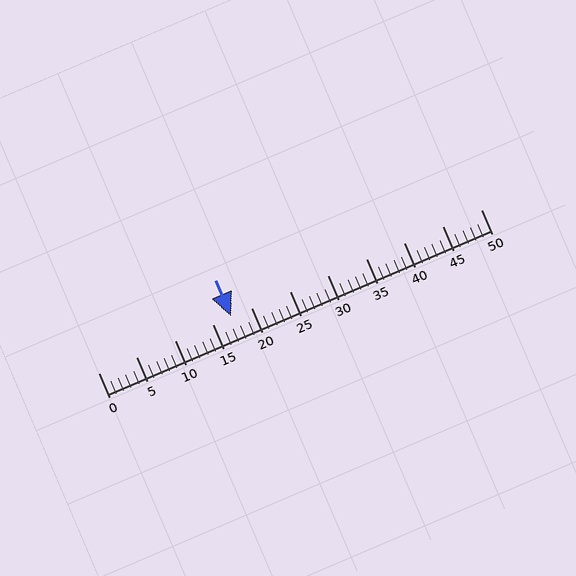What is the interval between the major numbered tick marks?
The major tick marks are spaced 5 units apart.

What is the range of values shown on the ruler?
The ruler shows values from 0 to 50.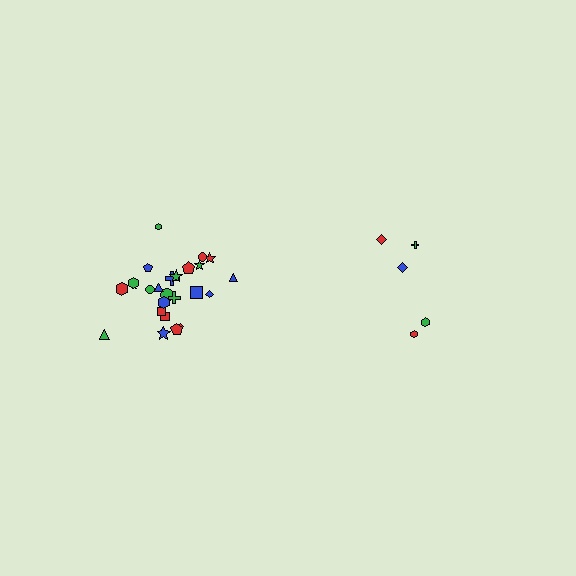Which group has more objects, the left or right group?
The left group.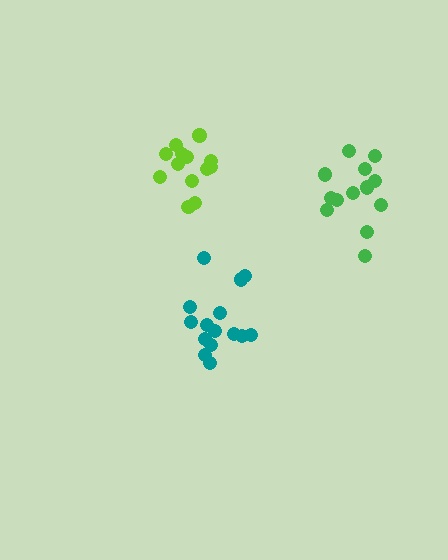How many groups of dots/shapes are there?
There are 3 groups.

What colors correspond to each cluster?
The clusters are colored: teal, green, lime.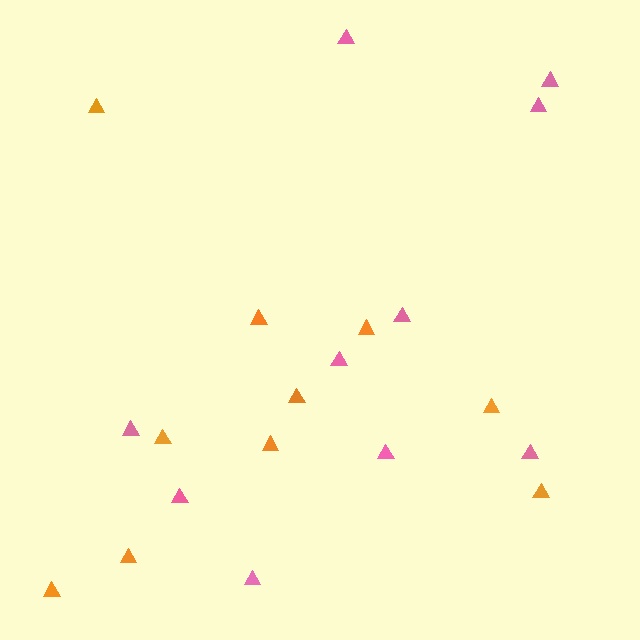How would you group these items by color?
There are 2 groups: one group of orange triangles (10) and one group of pink triangles (10).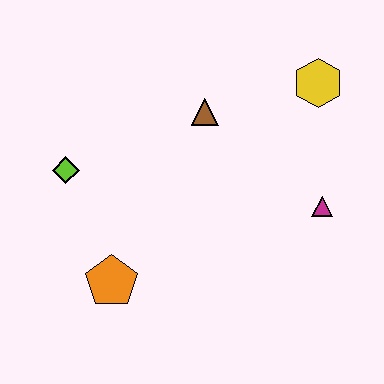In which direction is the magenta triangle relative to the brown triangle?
The magenta triangle is to the right of the brown triangle.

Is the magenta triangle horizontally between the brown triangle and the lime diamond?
No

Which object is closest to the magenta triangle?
The yellow hexagon is closest to the magenta triangle.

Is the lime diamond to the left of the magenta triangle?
Yes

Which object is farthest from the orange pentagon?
The yellow hexagon is farthest from the orange pentagon.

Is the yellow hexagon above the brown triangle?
Yes